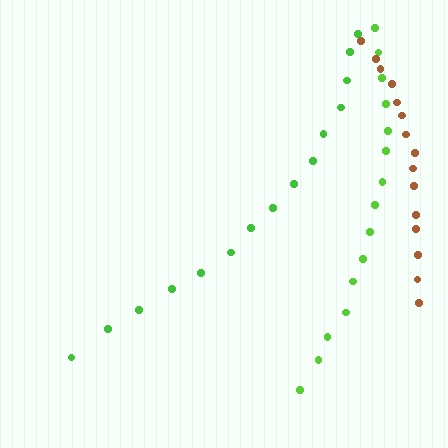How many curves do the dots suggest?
There are 3 distinct paths.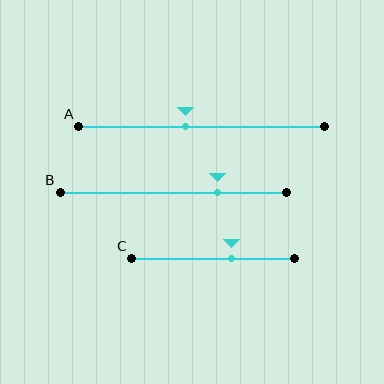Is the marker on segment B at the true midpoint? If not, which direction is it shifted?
No, the marker on segment B is shifted to the right by about 20% of the segment length.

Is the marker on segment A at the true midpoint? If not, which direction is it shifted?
No, the marker on segment A is shifted to the left by about 6% of the segment length.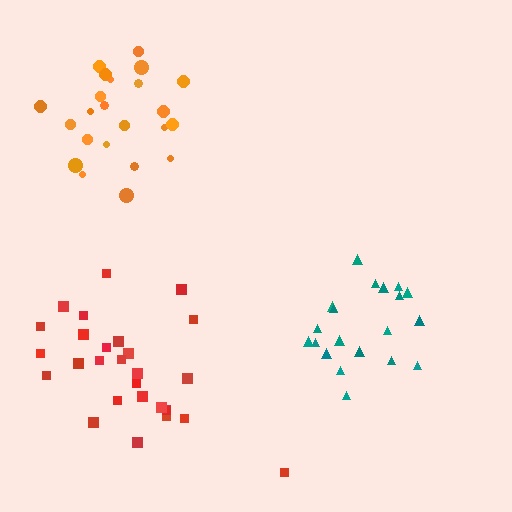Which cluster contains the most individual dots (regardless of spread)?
Red (28).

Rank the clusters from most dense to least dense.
teal, orange, red.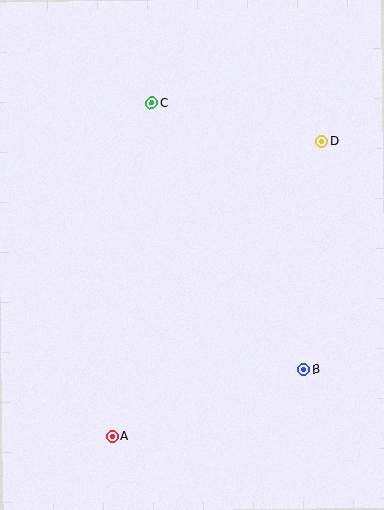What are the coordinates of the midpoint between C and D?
The midpoint between C and D is at (237, 122).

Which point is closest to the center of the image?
Point C at (152, 103) is closest to the center.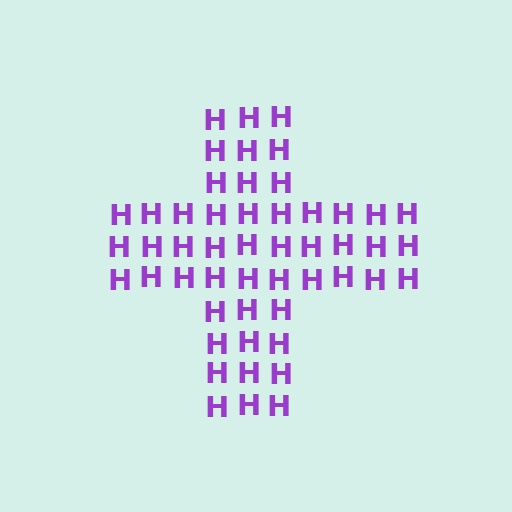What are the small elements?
The small elements are letter H's.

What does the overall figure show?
The overall figure shows a cross.